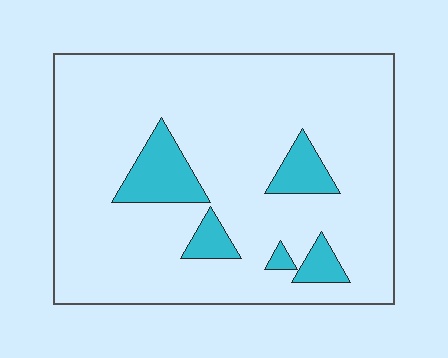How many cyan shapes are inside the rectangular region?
5.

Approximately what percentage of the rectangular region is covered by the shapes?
Approximately 10%.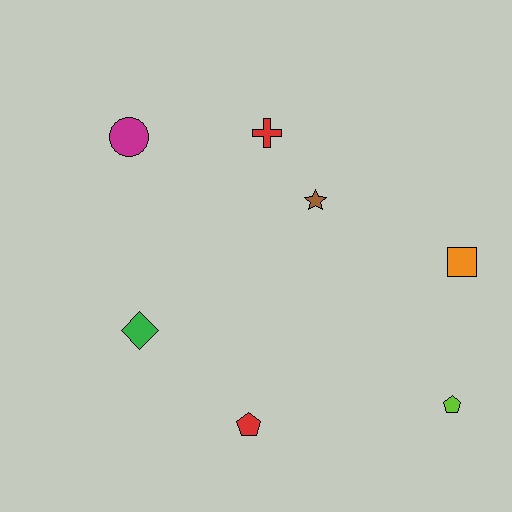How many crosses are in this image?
There is 1 cross.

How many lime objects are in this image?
There is 1 lime object.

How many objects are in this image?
There are 7 objects.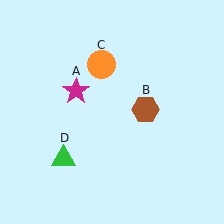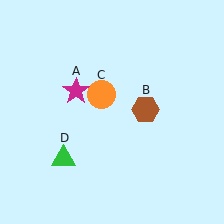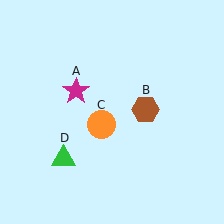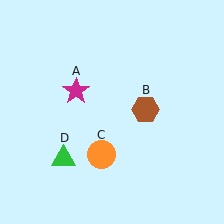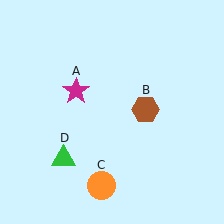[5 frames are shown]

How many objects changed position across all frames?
1 object changed position: orange circle (object C).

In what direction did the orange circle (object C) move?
The orange circle (object C) moved down.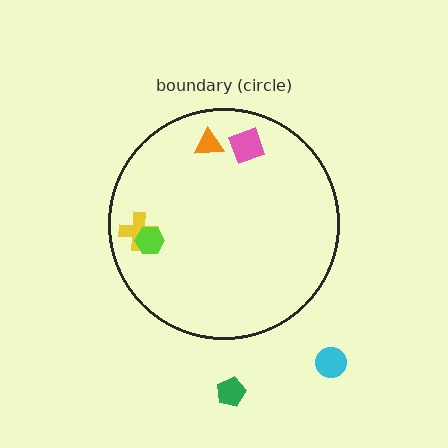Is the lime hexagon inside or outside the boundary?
Inside.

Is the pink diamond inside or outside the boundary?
Inside.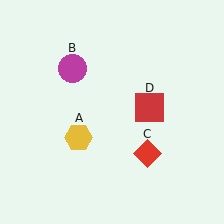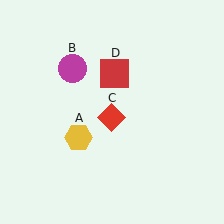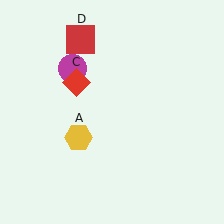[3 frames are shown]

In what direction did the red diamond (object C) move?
The red diamond (object C) moved up and to the left.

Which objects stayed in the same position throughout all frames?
Yellow hexagon (object A) and magenta circle (object B) remained stationary.